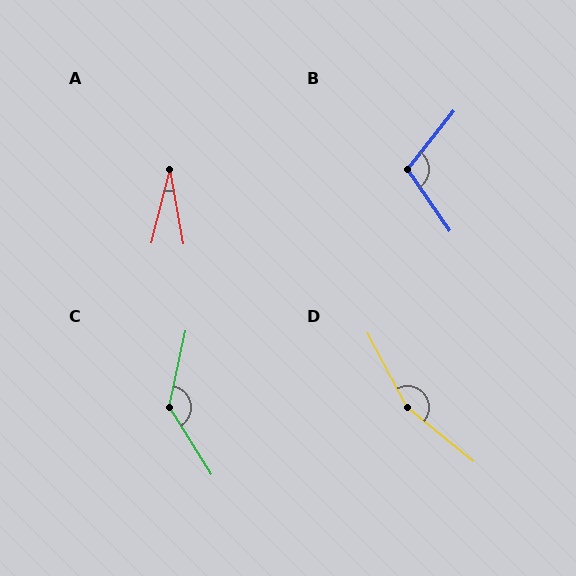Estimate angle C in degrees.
Approximately 135 degrees.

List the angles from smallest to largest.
A (24°), B (107°), C (135°), D (157°).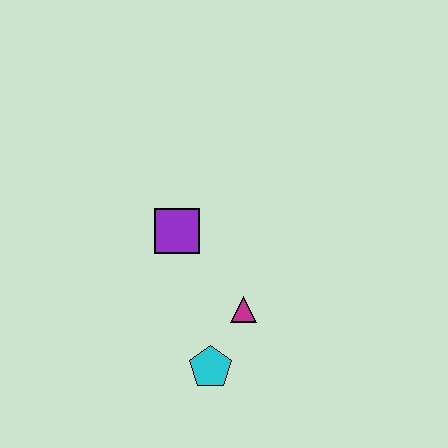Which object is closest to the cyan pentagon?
The magenta triangle is closest to the cyan pentagon.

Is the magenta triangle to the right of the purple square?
Yes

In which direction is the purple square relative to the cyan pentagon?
The purple square is above the cyan pentagon.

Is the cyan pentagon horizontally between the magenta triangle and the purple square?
Yes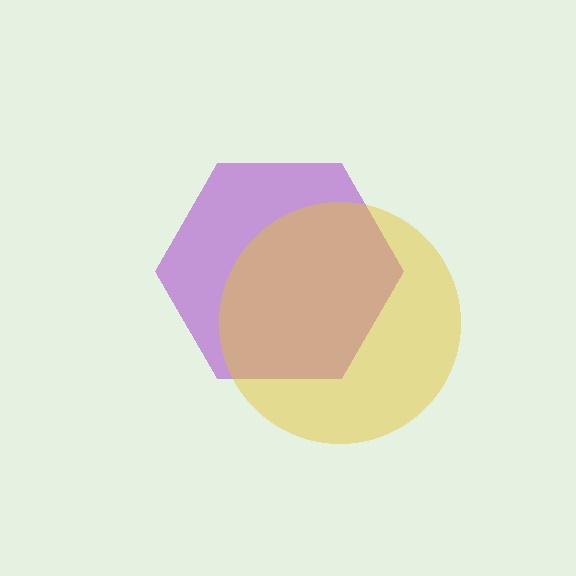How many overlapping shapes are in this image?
There are 2 overlapping shapes in the image.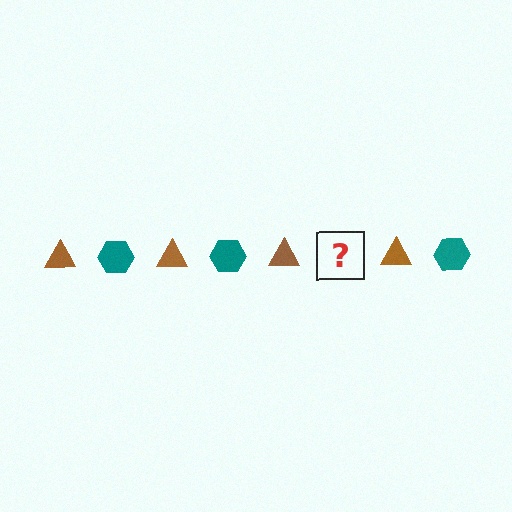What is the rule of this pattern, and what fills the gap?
The rule is that the pattern alternates between brown triangle and teal hexagon. The gap should be filled with a teal hexagon.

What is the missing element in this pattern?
The missing element is a teal hexagon.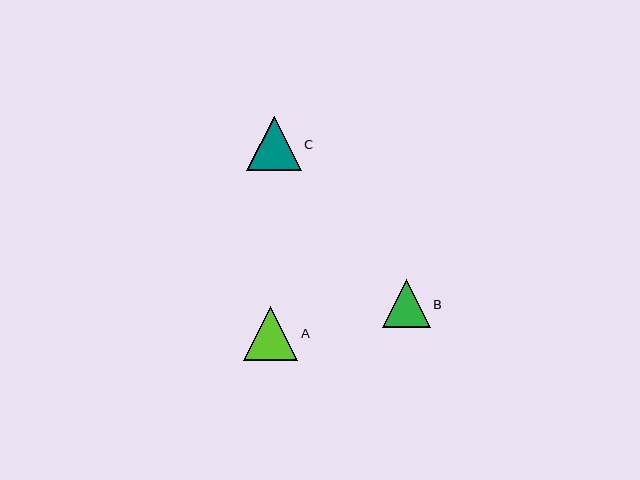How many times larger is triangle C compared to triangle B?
Triangle C is approximately 1.1 times the size of triangle B.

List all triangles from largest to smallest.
From largest to smallest: C, A, B.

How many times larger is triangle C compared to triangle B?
Triangle C is approximately 1.1 times the size of triangle B.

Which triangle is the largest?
Triangle C is the largest with a size of approximately 54 pixels.